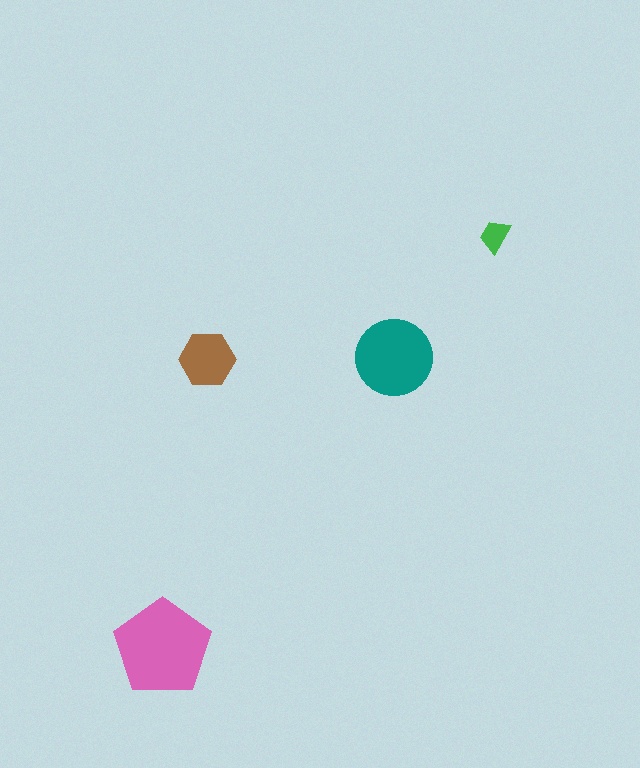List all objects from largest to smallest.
The pink pentagon, the teal circle, the brown hexagon, the green trapezoid.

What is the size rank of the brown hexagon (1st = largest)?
3rd.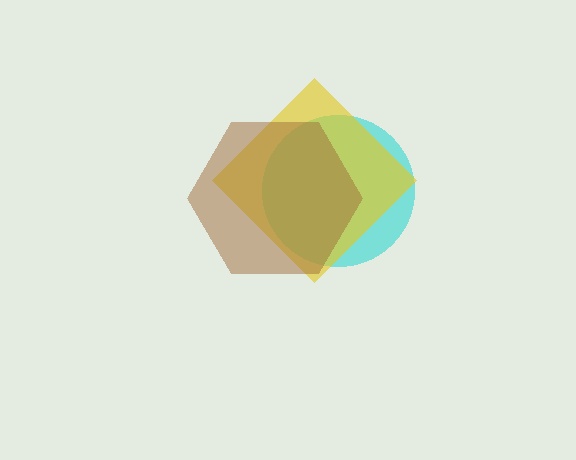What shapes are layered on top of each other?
The layered shapes are: a cyan circle, a yellow diamond, a brown hexagon.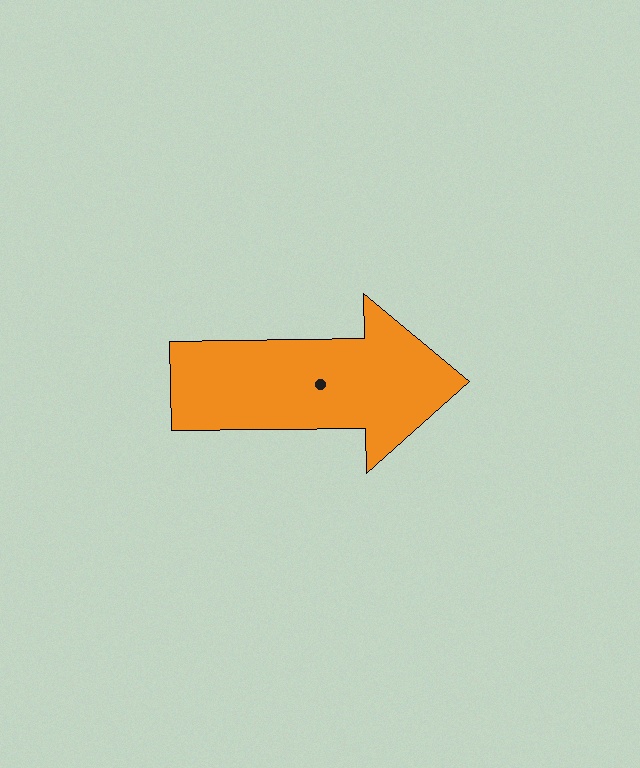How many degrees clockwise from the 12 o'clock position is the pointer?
Approximately 89 degrees.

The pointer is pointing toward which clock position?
Roughly 3 o'clock.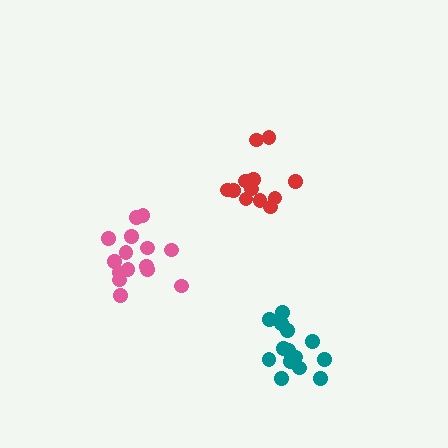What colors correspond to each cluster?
The clusters are colored: red, pink, teal.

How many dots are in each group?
Group 1: 13 dots, Group 2: 15 dots, Group 3: 14 dots (42 total).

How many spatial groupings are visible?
There are 3 spatial groupings.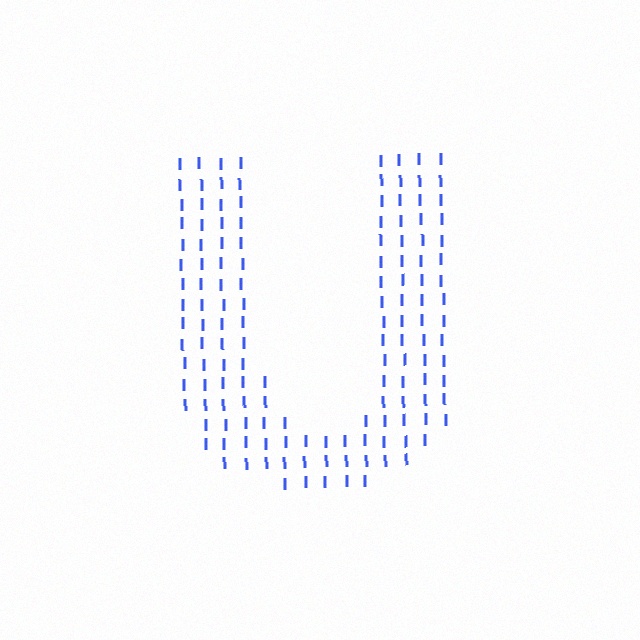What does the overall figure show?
The overall figure shows the letter U.